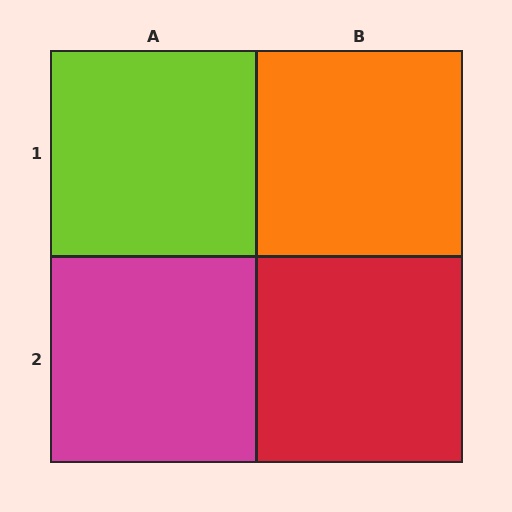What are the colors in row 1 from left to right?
Lime, orange.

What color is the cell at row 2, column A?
Magenta.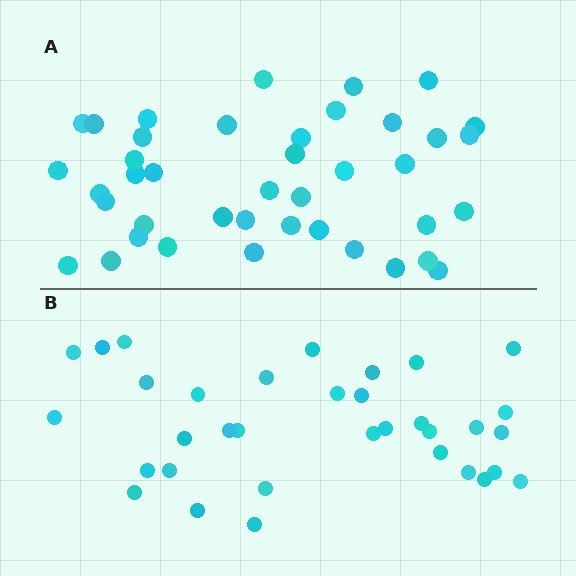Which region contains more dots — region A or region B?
Region A (the top region) has more dots.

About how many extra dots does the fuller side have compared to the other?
Region A has roughly 8 or so more dots than region B.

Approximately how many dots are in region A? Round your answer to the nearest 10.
About 40 dots. (The exact count is 41, which rounds to 40.)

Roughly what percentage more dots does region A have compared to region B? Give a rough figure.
About 20% more.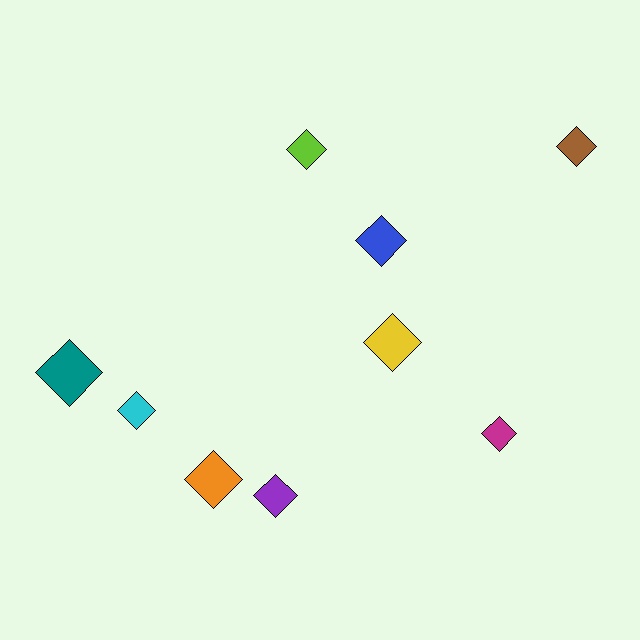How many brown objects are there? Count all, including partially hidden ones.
There is 1 brown object.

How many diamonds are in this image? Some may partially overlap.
There are 9 diamonds.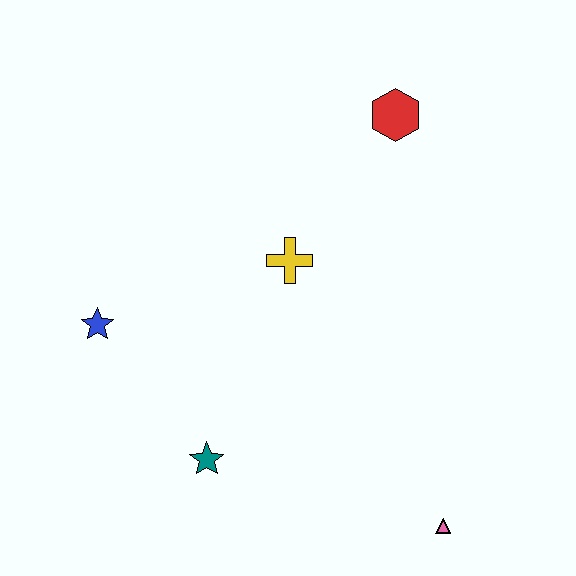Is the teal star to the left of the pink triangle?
Yes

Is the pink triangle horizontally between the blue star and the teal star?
No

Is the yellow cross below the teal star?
No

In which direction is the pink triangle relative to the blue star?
The pink triangle is to the right of the blue star.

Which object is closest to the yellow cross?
The red hexagon is closest to the yellow cross.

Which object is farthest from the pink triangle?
The red hexagon is farthest from the pink triangle.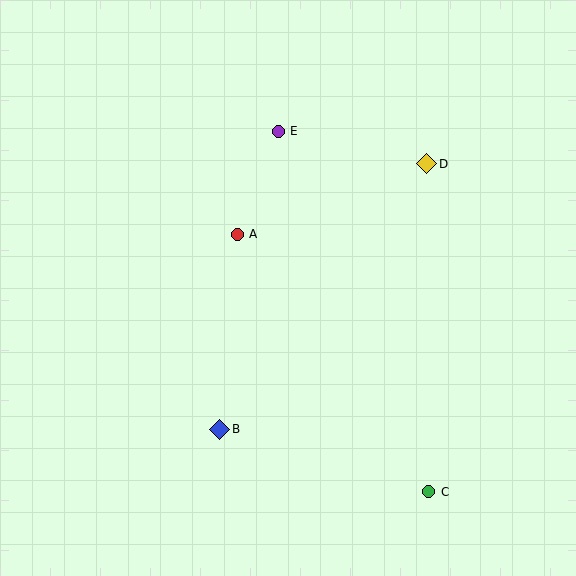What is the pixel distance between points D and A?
The distance between D and A is 202 pixels.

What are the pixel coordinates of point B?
Point B is at (220, 429).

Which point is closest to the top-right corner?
Point D is closest to the top-right corner.